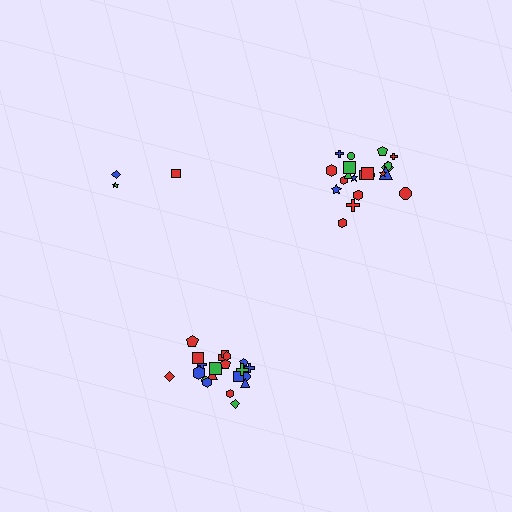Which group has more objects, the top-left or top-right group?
The top-right group.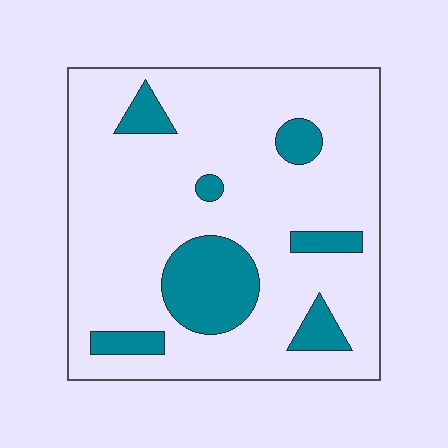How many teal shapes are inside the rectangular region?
7.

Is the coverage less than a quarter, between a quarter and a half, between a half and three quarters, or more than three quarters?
Less than a quarter.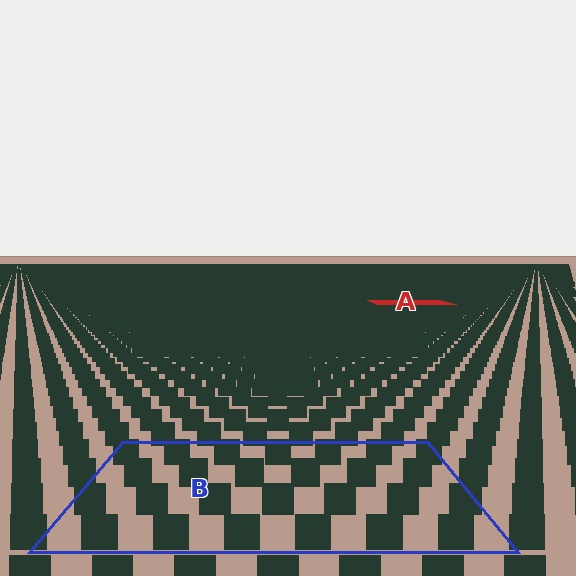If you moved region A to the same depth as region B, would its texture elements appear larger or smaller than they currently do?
They would appear larger. At a closer depth, the same texture elements are projected at a bigger on-screen size.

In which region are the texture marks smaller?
The texture marks are smaller in region A, because it is farther away.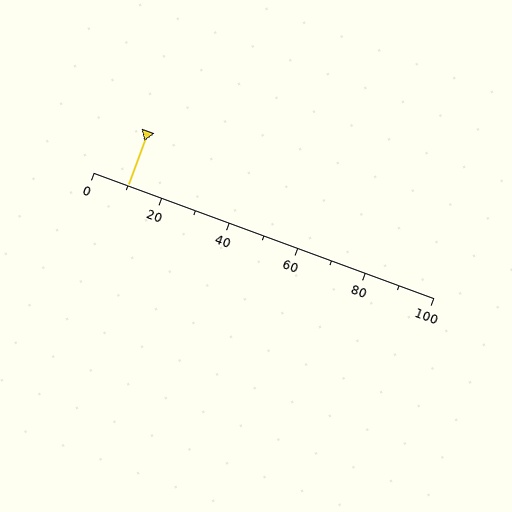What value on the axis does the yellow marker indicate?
The marker indicates approximately 10.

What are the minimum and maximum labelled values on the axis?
The axis runs from 0 to 100.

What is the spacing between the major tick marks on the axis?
The major ticks are spaced 20 apart.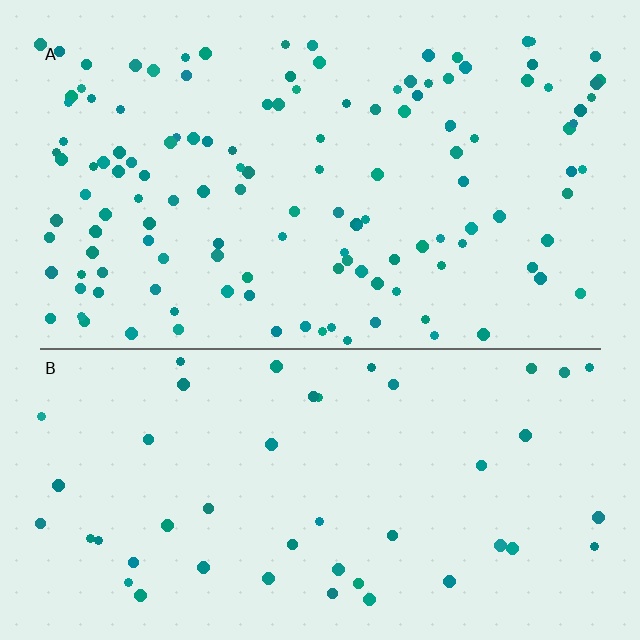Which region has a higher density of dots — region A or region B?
A (the top).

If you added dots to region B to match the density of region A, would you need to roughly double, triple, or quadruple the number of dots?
Approximately triple.